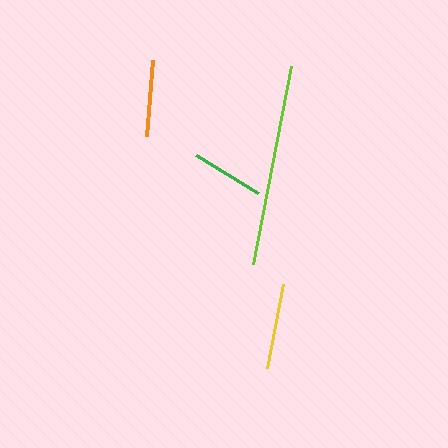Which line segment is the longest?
The lime line is the longest at approximately 201 pixels.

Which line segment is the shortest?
The green line is the shortest at approximately 73 pixels.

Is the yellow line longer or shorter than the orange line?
The yellow line is longer than the orange line.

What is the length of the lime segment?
The lime segment is approximately 201 pixels long.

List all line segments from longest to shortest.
From longest to shortest: lime, yellow, orange, green.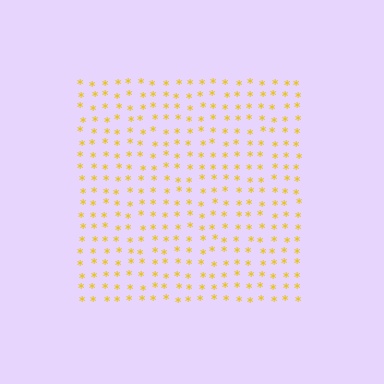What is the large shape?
The large shape is a square.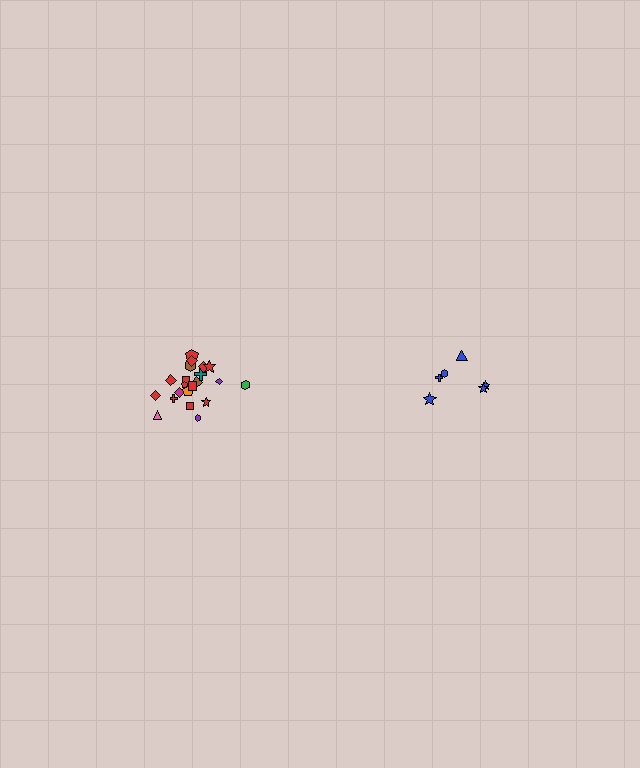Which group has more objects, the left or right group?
The left group.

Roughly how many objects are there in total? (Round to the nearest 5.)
Roughly 30 objects in total.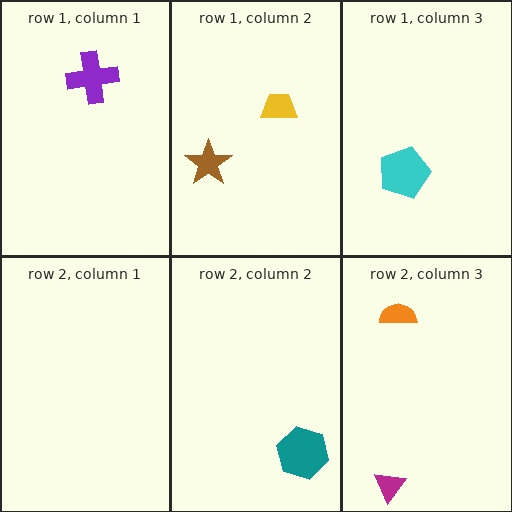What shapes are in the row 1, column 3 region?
The cyan pentagon.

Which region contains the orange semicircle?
The row 2, column 3 region.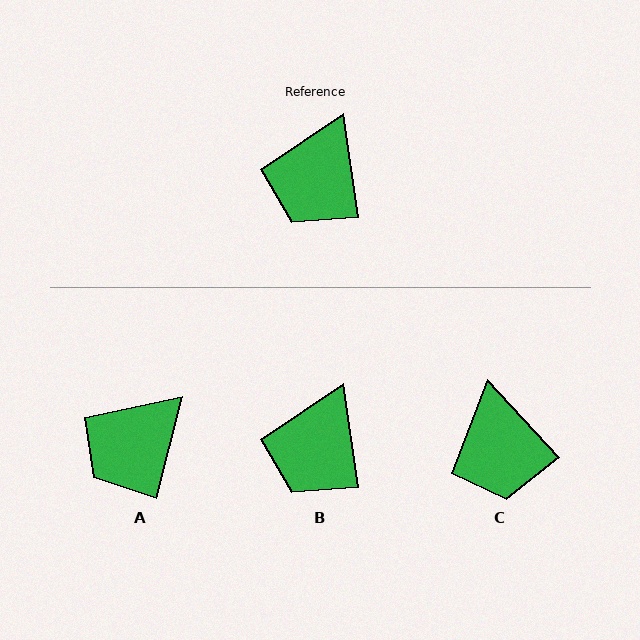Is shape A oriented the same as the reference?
No, it is off by about 22 degrees.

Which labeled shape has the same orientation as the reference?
B.